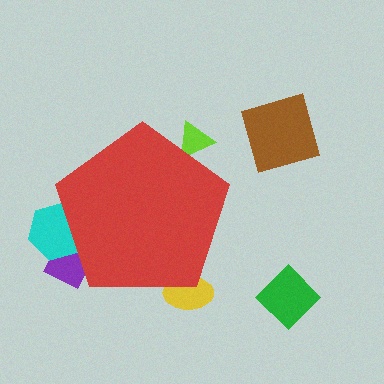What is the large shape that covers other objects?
A red pentagon.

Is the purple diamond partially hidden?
Yes, the purple diamond is partially hidden behind the red pentagon.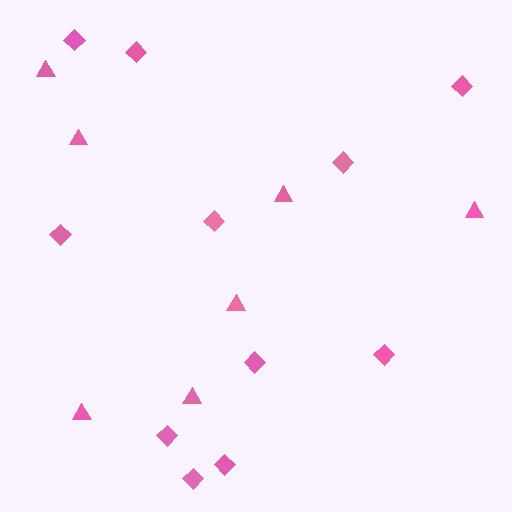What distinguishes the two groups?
There are 2 groups: one group of diamonds (11) and one group of triangles (7).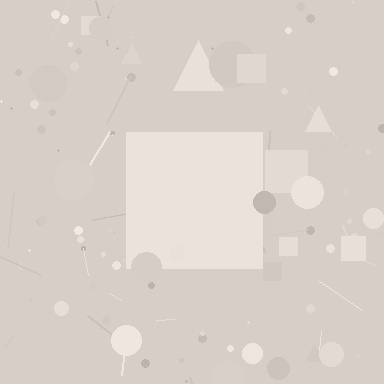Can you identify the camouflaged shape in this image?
The camouflaged shape is a square.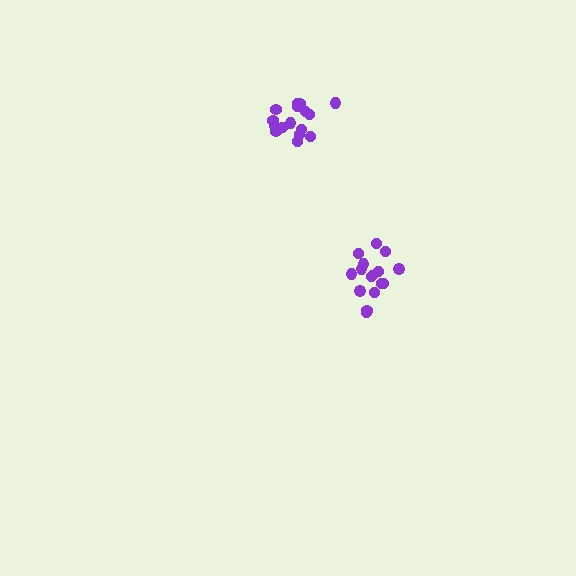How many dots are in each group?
Group 1: 16 dots, Group 2: 16 dots (32 total).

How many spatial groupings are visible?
There are 2 spatial groupings.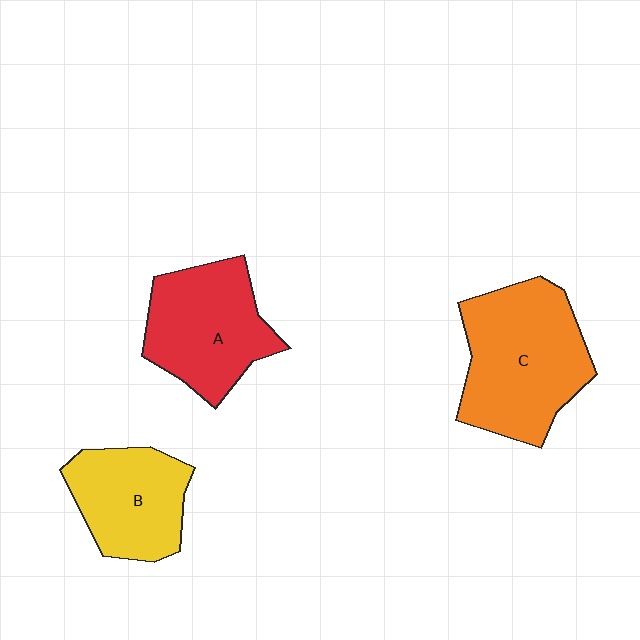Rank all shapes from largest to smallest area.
From largest to smallest: C (orange), A (red), B (yellow).